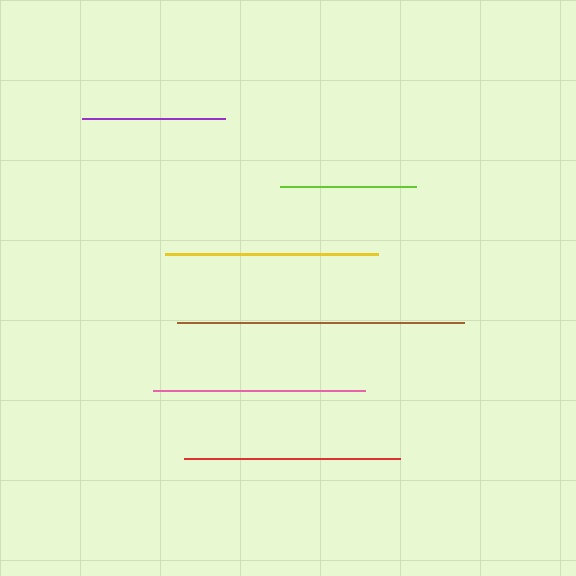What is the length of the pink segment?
The pink segment is approximately 211 pixels long.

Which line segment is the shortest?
The lime line is the shortest at approximately 136 pixels.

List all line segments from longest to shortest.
From longest to shortest: brown, red, yellow, pink, purple, lime.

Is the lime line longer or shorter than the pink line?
The pink line is longer than the lime line.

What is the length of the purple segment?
The purple segment is approximately 143 pixels long.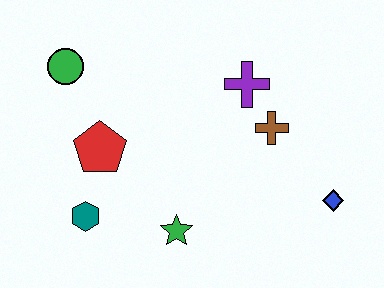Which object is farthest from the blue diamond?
The green circle is farthest from the blue diamond.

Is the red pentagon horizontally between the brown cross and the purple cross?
No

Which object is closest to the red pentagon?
The teal hexagon is closest to the red pentagon.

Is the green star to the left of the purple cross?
Yes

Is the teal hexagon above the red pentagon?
No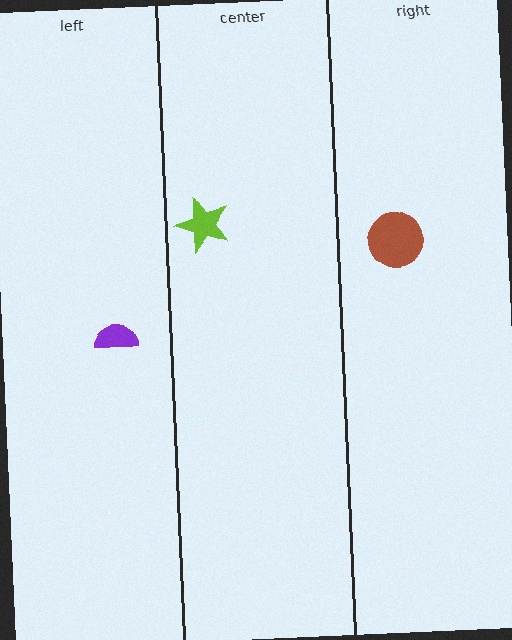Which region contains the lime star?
The center region.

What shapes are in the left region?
The purple semicircle.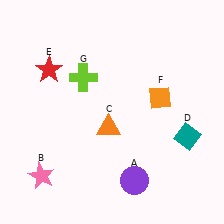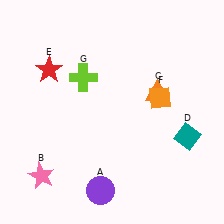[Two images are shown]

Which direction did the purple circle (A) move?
The purple circle (A) moved left.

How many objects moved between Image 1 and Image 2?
2 objects moved between the two images.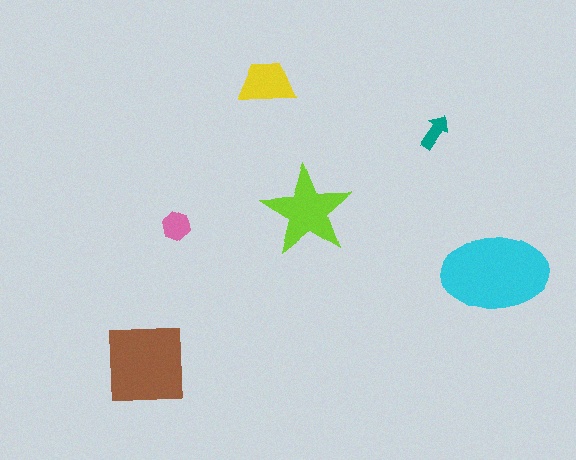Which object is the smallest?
The teal arrow.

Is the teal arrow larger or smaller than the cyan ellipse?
Smaller.